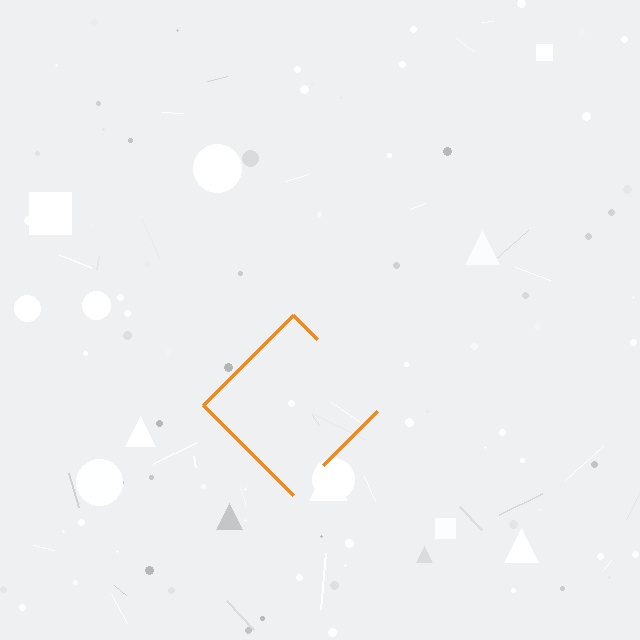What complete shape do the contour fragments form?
The contour fragments form a diamond.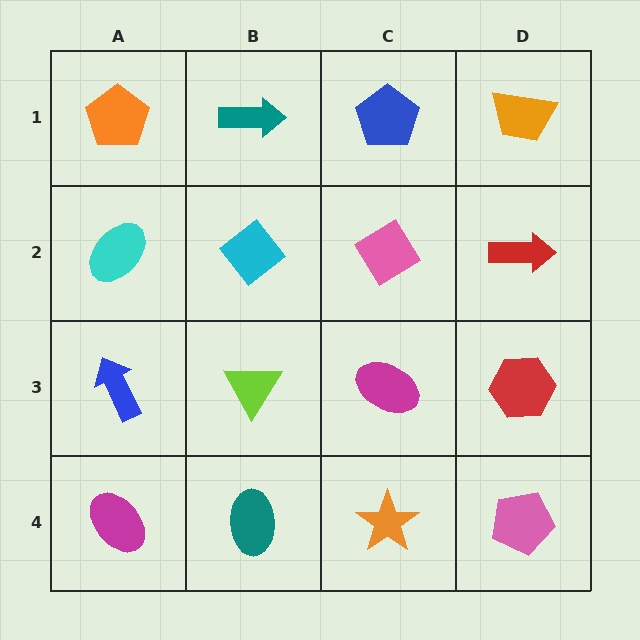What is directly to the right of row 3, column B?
A magenta ellipse.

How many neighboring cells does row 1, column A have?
2.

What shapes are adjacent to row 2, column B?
A teal arrow (row 1, column B), a lime triangle (row 3, column B), a cyan ellipse (row 2, column A), a pink diamond (row 2, column C).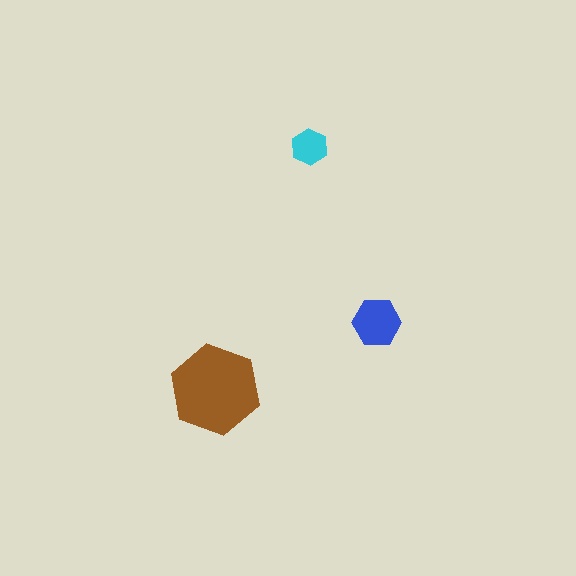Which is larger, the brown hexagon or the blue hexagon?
The brown one.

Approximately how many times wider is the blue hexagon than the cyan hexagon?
About 1.5 times wider.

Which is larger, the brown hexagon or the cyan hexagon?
The brown one.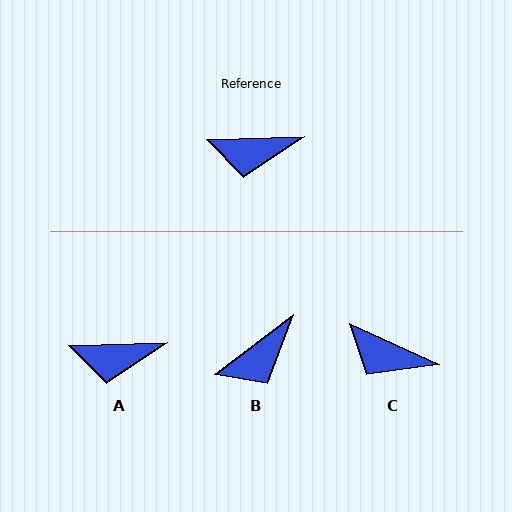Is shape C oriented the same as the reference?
No, it is off by about 26 degrees.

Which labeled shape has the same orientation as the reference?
A.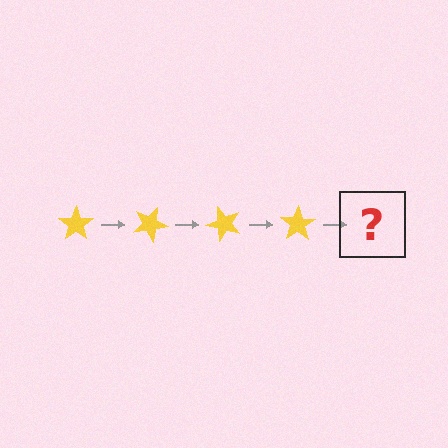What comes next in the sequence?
The next element should be a yellow star rotated 100 degrees.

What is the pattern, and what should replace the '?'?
The pattern is that the star rotates 25 degrees each step. The '?' should be a yellow star rotated 100 degrees.